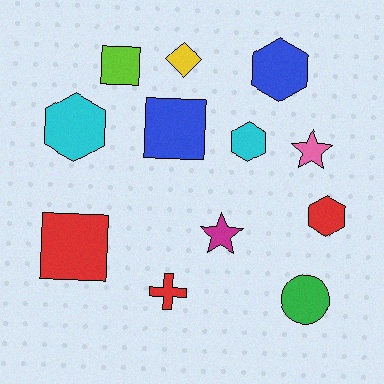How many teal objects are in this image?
There are no teal objects.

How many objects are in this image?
There are 12 objects.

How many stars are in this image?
There are 2 stars.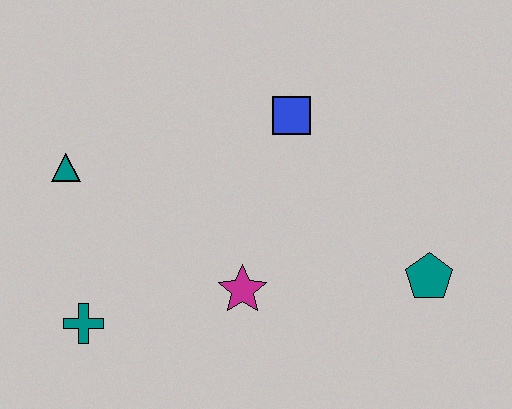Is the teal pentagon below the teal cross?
No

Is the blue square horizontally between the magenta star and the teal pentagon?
Yes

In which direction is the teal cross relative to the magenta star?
The teal cross is to the left of the magenta star.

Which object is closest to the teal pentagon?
The magenta star is closest to the teal pentagon.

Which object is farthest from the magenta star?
The teal triangle is farthest from the magenta star.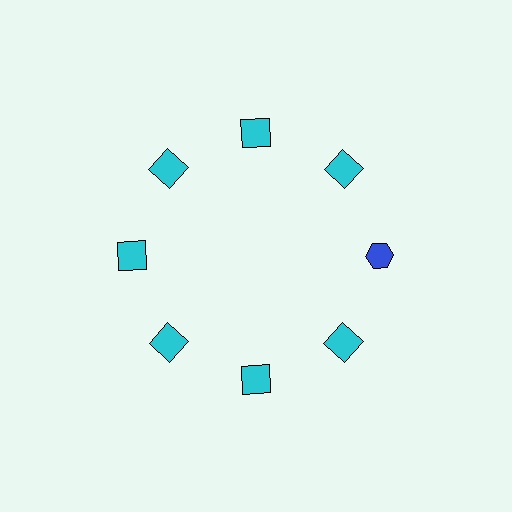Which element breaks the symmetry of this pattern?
The blue hexagon at roughly the 3 o'clock position breaks the symmetry. All other shapes are cyan squares.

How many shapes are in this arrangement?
There are 8 shapes arranged in a ring pattern.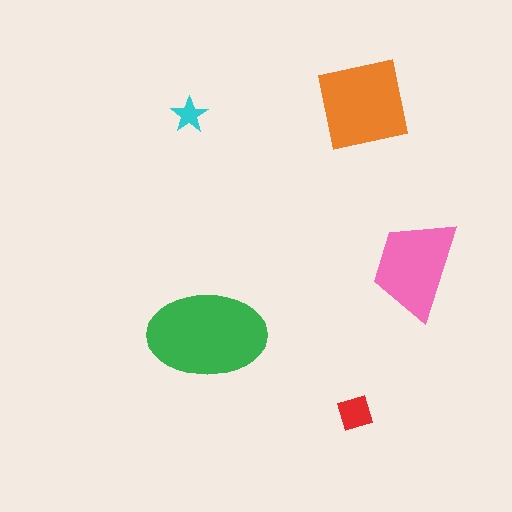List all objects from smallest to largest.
The cyan star, the red square, the pink trapezoid, the orange square, the green ellipse.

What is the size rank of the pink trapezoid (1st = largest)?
3rd.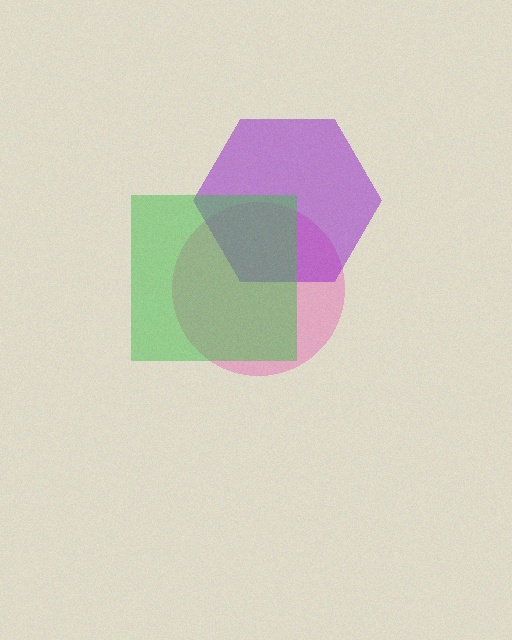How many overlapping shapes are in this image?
There are 3 overlapping shapes in the image.